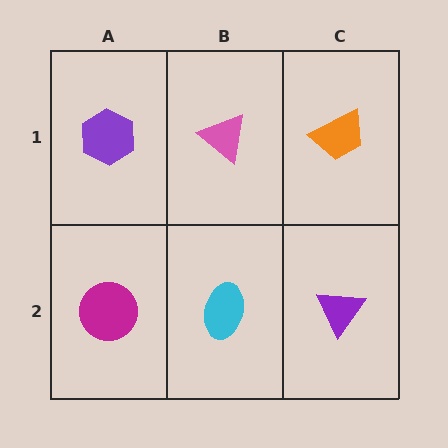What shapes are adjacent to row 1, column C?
A purple triangle (row 2, column C), a pink triangle (row 1, column B).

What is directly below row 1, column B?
A cyan ellipse.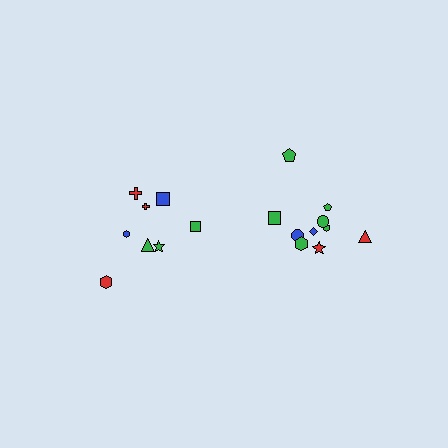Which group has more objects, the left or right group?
The right group.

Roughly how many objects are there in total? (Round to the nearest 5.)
Roughly 20 objects in total.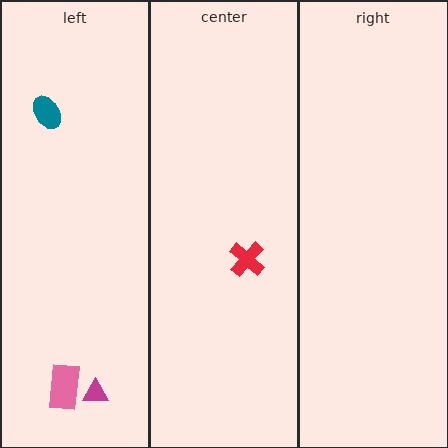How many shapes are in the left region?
3.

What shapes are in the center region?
The red cross.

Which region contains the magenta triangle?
The left region.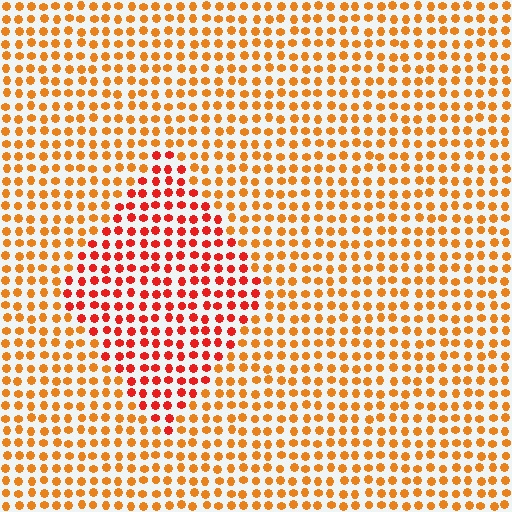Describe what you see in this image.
The image is filled with small orange elements in a uniform arrangement. A diamond-shaped region is visible where the elements are tinted to a slightly different hue, forming a subtle color boundary.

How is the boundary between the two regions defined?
The boundary is defined purely by a slight shift in hue (about 30 degrees). Spacing, size, and orientation are identical on both sides.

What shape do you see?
I see a diamond.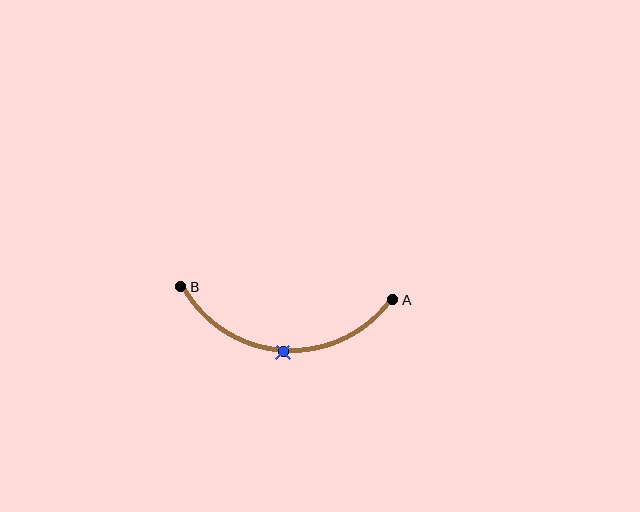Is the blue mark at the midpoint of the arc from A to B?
Yes. The blue mark lies on the arc at equal arc-length from both A and B — it is the arc midpoint.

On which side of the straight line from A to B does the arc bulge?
The arc bulges below the straight line connecting A and B.